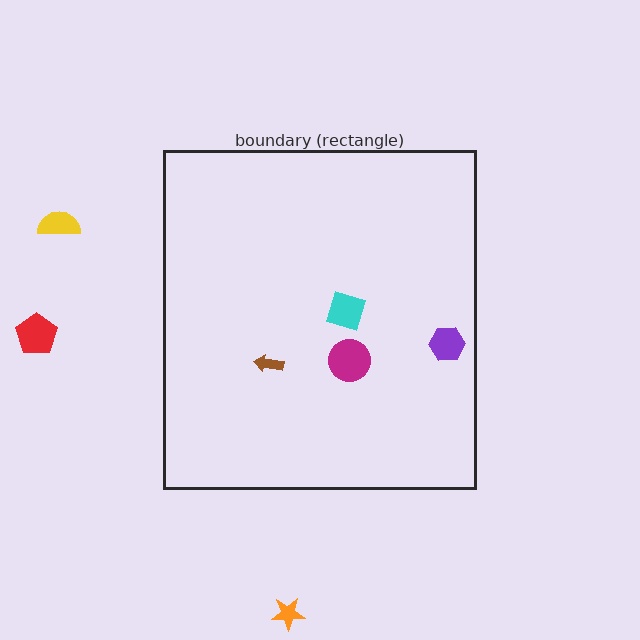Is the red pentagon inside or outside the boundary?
Outside.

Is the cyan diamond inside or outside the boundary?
Inside.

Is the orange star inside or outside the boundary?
Outside.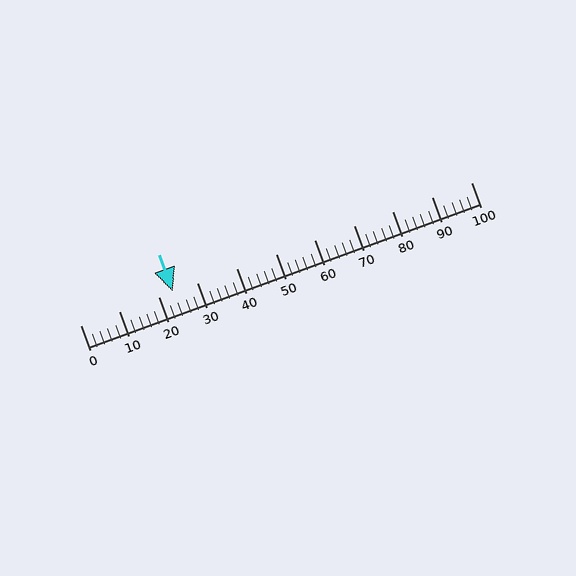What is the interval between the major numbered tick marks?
The major tick marks are spaced 10 units apart.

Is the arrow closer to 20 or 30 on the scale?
The arrow is closer to 20.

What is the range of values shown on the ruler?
The ruler shows values from 0 to 100.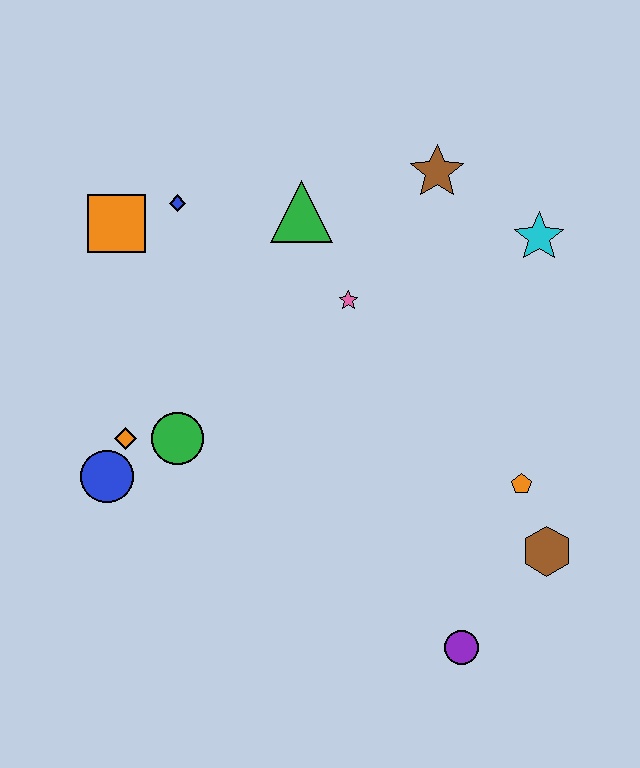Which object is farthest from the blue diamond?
The purple circle is farthest from the blue diamond.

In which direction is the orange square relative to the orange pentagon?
The orange square is to the left of the orange pentagon.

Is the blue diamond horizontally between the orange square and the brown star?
Yes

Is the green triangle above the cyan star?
Yes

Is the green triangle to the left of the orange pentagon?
Yes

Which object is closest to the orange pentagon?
The brown hexagon is closest to the orange pentagon.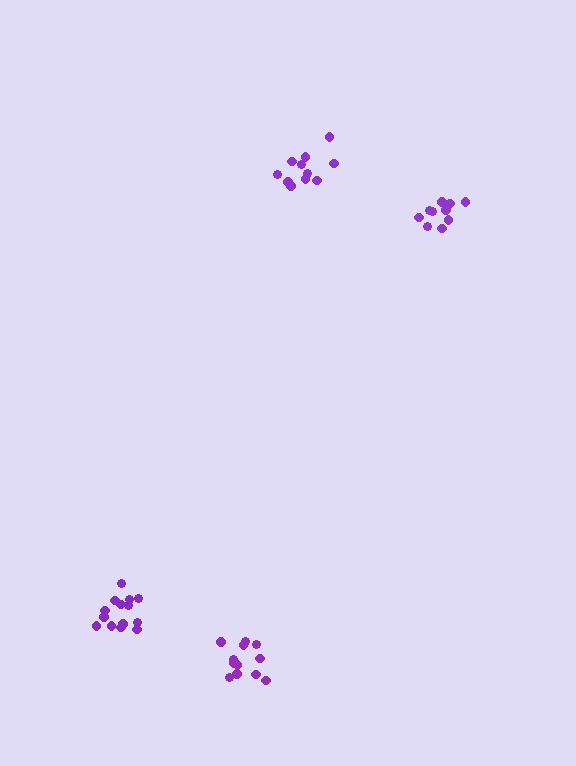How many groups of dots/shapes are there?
There are 4 groups.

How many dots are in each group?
Group 1: 11 dots, Group 2: 14 dots, Group 3: 12 dots, Group 4: 10 dots (47 total).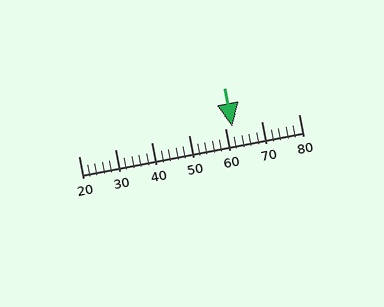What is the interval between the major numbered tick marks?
The major tick marks are spaced 10 units apart.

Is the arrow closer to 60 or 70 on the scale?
The arrow is closer to 60.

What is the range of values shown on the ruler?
The ruler shows values from 20 to 80.